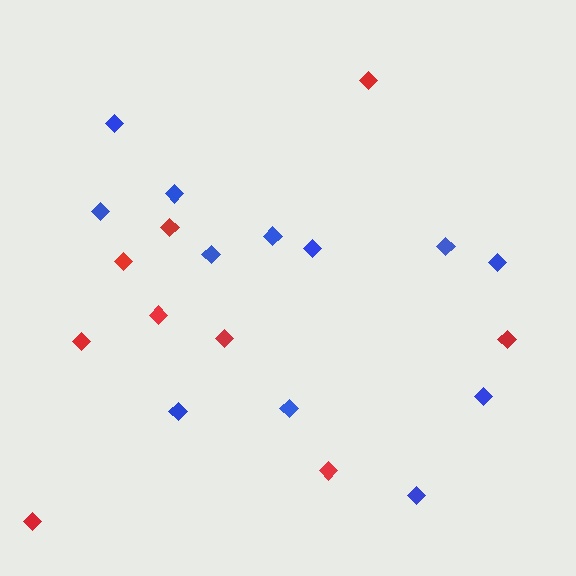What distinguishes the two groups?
There are 2 groups: one group of red diamonds (9) and one group of blue diamonds (12).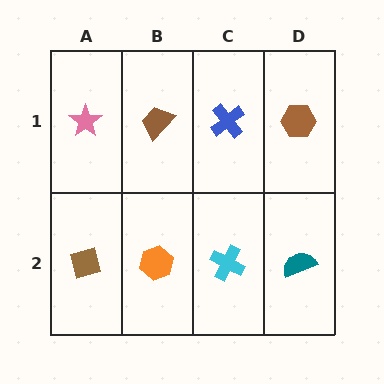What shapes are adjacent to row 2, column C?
A blue cross (row 1, column C), an orange hexagon (row 2, column B), a teal semicircle (row 2, column D).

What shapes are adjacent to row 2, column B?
A brown trapezoid (row 1, column B), a brown diamond (row 2, column A), a cyan cross (row 2, column C).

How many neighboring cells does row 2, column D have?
2.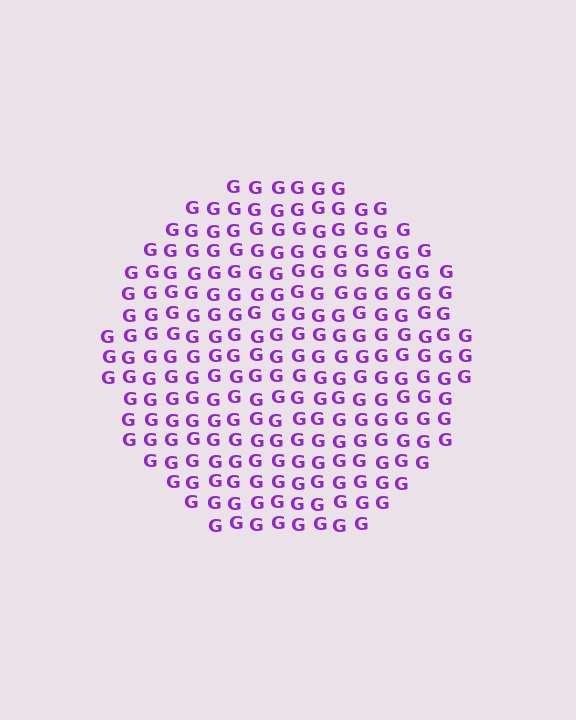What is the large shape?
The large shape is a circle.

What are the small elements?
The small elements are letter G's.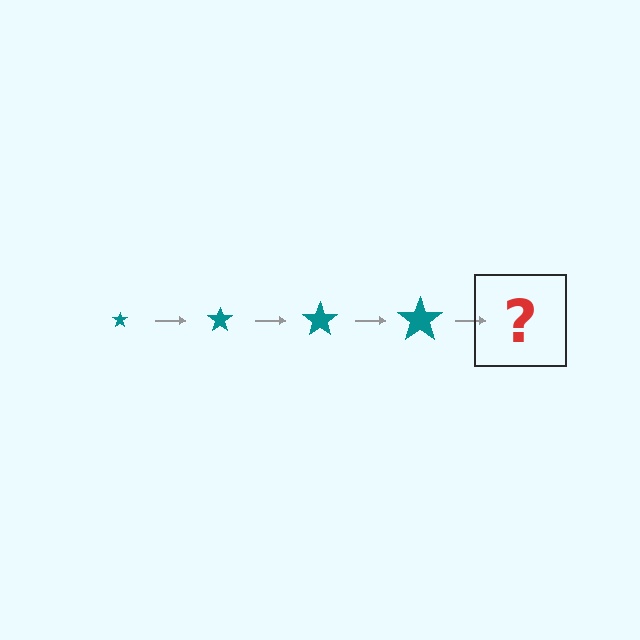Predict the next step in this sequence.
The next step is a teal star, larger than the previous one.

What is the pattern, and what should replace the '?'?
The pattern is that the star gets progressively larger each step. The '?' should be a teal star, larger than the previous one.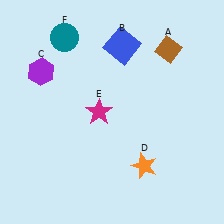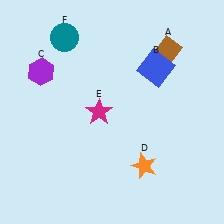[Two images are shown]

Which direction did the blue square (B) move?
The blue square (B) moved right.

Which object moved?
The blue square (B) moved right.